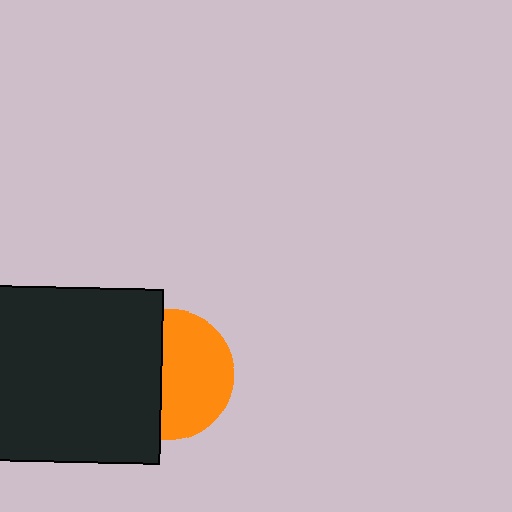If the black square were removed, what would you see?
You would see the complete orange circle.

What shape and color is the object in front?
The object in front is a black square.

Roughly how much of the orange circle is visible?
About half of it is visible (roughly 56%).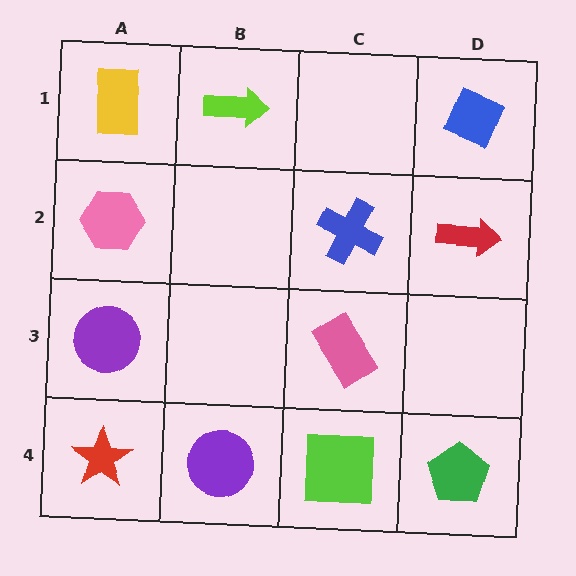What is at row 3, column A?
A purple circle.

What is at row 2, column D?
A red arrow.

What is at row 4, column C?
A lime square.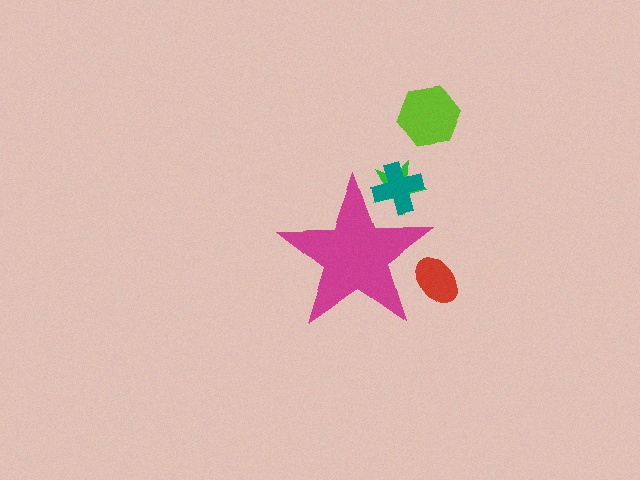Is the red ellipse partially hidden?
Yes, the red ellipse is partially hidden behind the magenta star.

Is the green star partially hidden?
Yes, the green star is partially hidden behind the magenta star.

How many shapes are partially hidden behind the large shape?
3 shapes are partially hidden.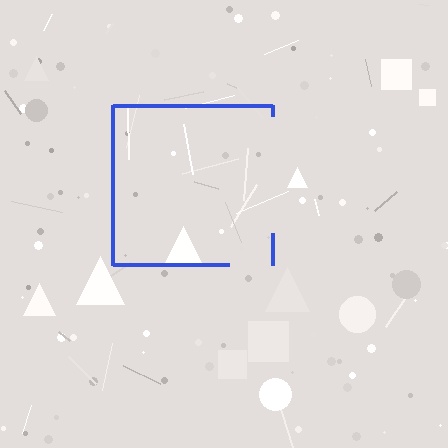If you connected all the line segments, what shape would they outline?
They would outline a square.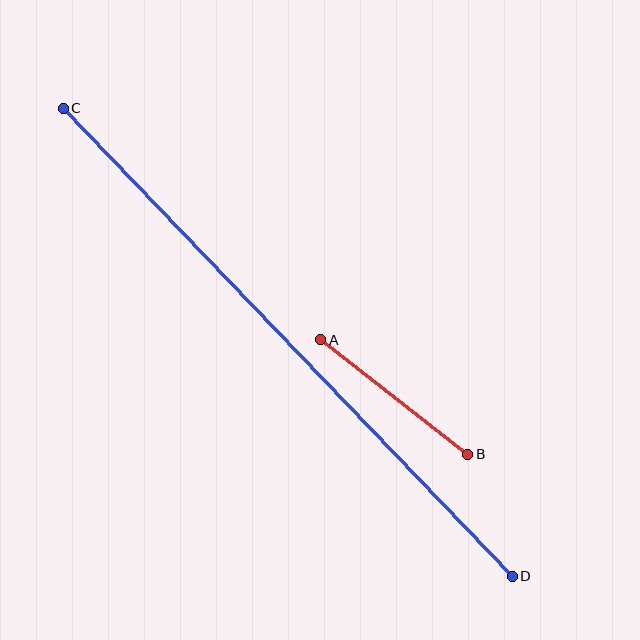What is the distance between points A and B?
The distance is approximately 186 pixels.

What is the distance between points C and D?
The distance is approximately 649 pixels.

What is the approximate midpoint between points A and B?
The midpoint is at approximately (394, 397) pixels.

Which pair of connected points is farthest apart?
Points C and D are farthest apart.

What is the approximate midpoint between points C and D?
The midpoint is at approximately (288, 342) pixels.